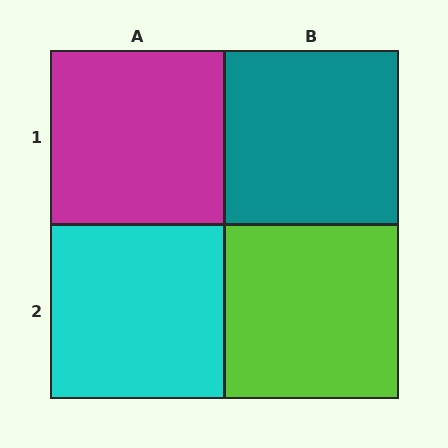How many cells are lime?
1 cell is lime.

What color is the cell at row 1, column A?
Magenta.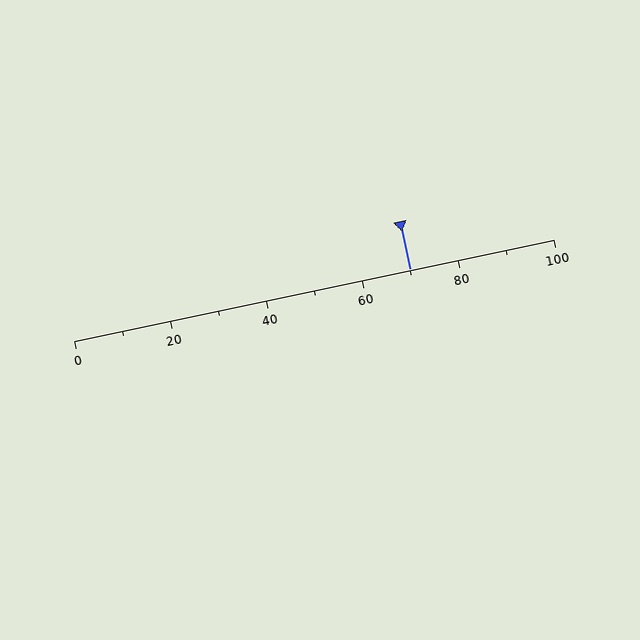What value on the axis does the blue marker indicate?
The marker indicates approximately 70.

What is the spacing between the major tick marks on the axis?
The major ticks are spaced 20 apart.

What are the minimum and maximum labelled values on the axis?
The axis runs from 0 to 100.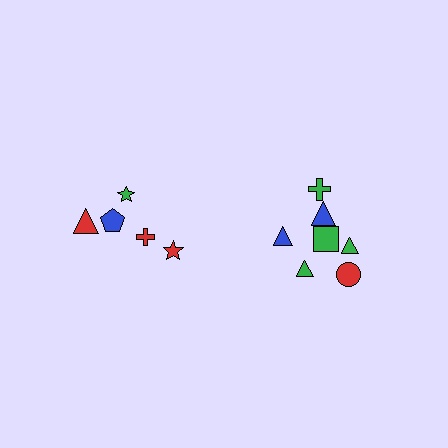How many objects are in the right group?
There are 7 objects.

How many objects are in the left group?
There are 5 objects.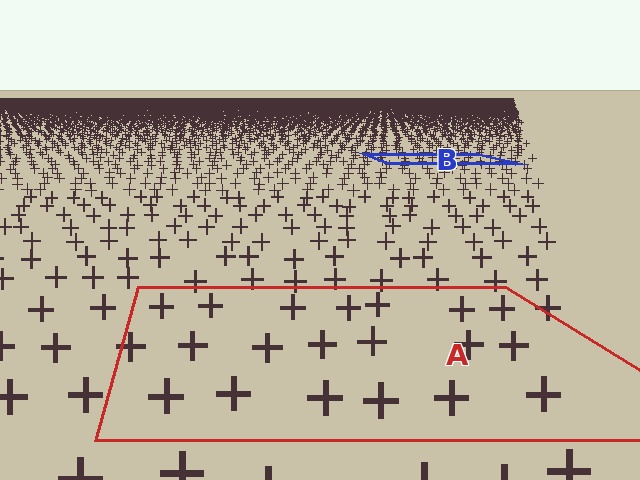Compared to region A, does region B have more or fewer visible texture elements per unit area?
Region B has more texture elements per unit area — they are packed more densely because it is farther away.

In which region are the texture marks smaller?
The texture marks are smaller in region B, because it is farther away.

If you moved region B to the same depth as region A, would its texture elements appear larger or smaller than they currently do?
They would appear larger. At a closer depth, the same texture elements are projected at a bigger on-screen size.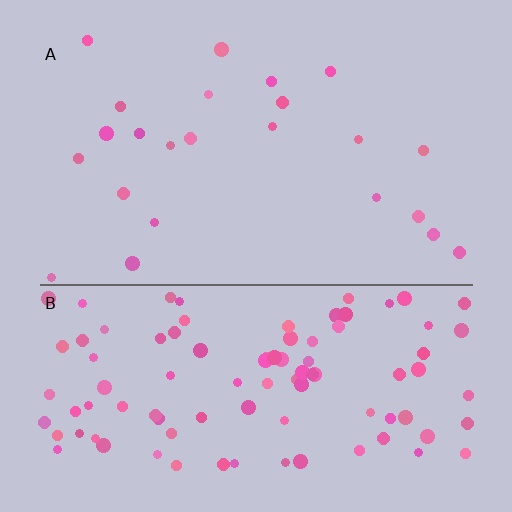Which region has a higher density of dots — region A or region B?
B (the bottom).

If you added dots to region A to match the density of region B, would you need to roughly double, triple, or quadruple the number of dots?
Approximately quadruple.